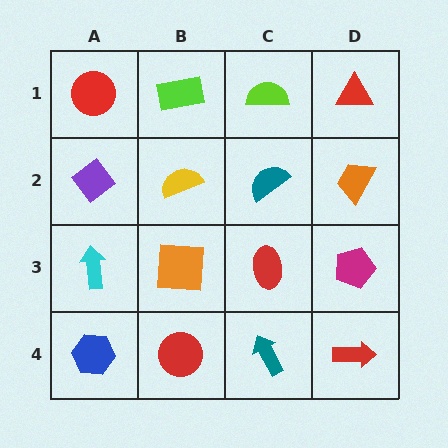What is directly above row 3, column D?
An orange trapezoid.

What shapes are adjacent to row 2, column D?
A red triangle (row 1, column D), a magenta pentagon (row 3, column D), a teal semicircle (row 2, column C).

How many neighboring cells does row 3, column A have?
3.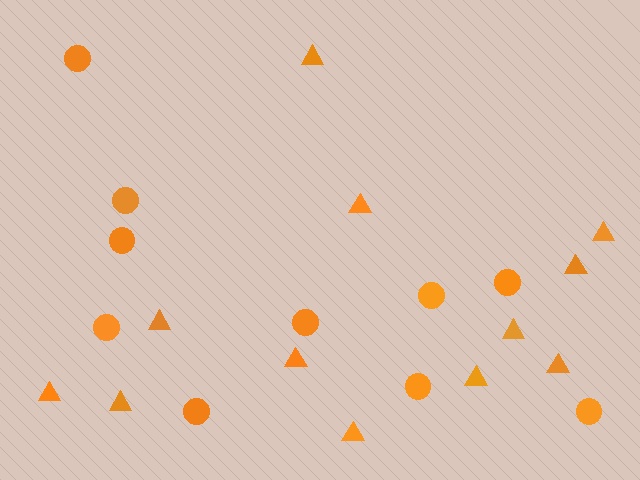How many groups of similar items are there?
There are 2 groups: one group of circles (10) and one group of triangles (12).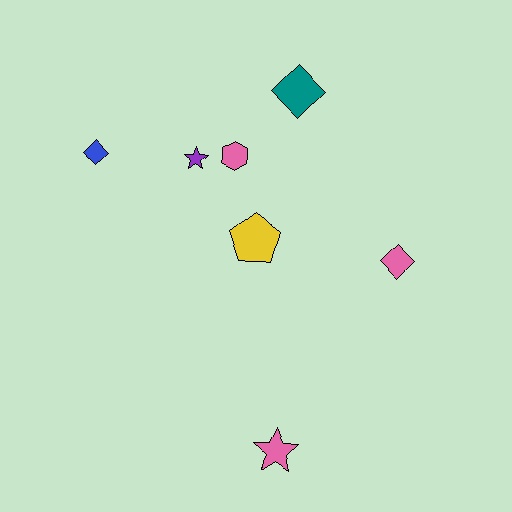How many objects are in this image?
There are 7 objects.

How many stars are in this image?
There are 2 stars.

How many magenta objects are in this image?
There are no magenta objects.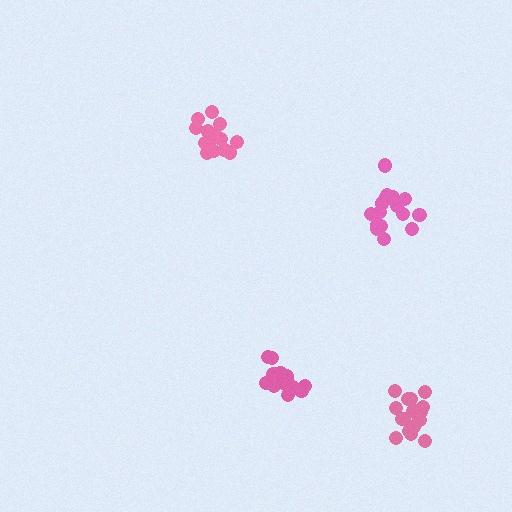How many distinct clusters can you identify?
There are 4 distinct clusters.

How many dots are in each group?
Group 1: 17 dots, Group 2: 14 dots, Group 3: 18 dots, Group 4: 17 dots (66 total).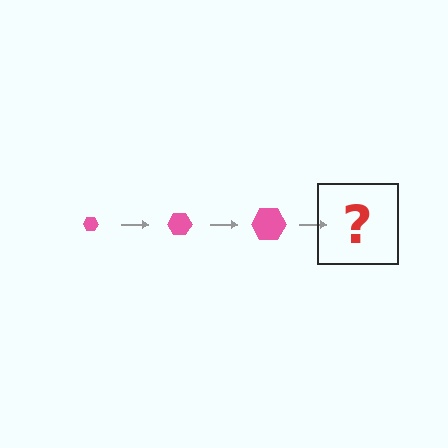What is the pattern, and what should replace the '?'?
The pattern is that the hexagon gets progressively larger each step. The '?' should be a pink hexagon, larger than the previous one.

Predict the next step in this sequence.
The next step is a pink hexagon, larger than the previous one.